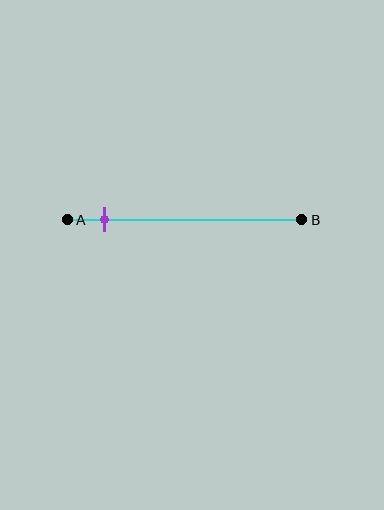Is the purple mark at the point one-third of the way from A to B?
No, the mark is at about 15% from A, not at the 33% one-third point.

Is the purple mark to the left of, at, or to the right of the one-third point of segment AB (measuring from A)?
The purple mark is to the left of the one-third point of segment AB.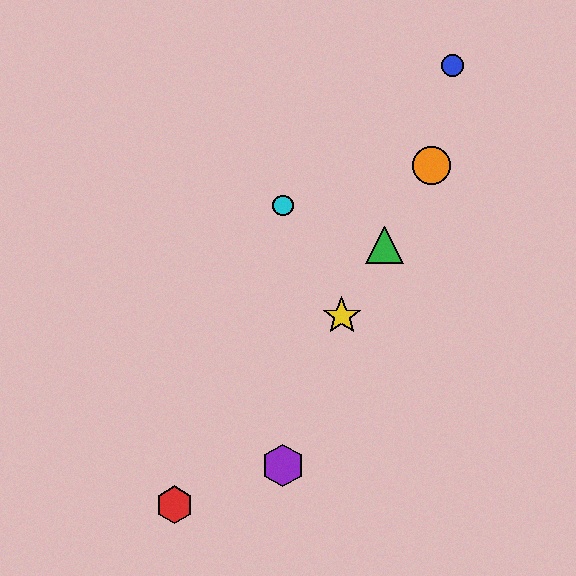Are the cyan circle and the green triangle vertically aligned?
No, the cyan circle is at x≈283 and the green triangle is at x≈385.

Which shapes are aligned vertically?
The purple hexagon, the cyan circle are aligned vertically.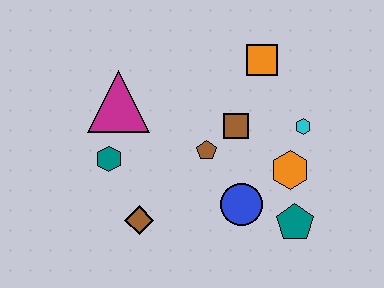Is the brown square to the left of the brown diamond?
No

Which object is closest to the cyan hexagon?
The orange hexagon is closest to the cyan hexagon.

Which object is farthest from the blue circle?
The magenta triangle is farthest from the blue circle.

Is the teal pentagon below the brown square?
Yes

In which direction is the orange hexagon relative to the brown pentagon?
The orange hexagon is to the right of the brown pentagon.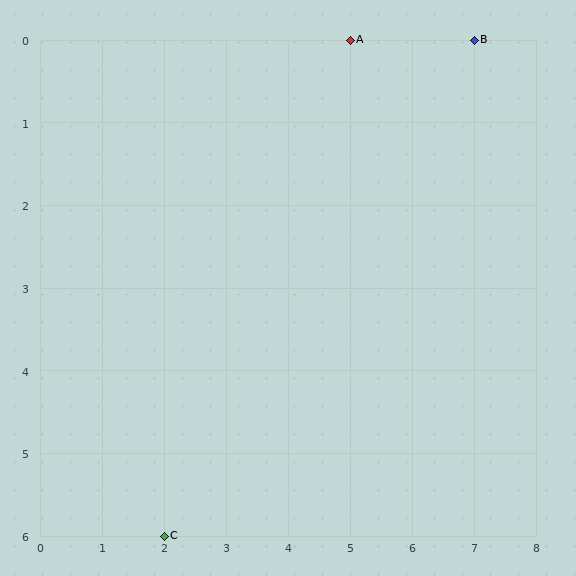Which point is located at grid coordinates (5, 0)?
Point A is at (5, 0).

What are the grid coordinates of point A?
Point A is at grid coordinates (5, 0).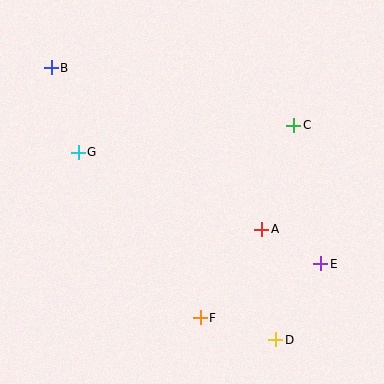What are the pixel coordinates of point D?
Point D is at (276, 340).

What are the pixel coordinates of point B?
Point B is at (51, 68).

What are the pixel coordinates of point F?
Point F is at (200, 318).